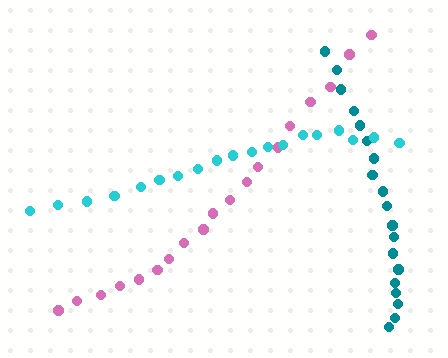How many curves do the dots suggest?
There are 3 distinct paths.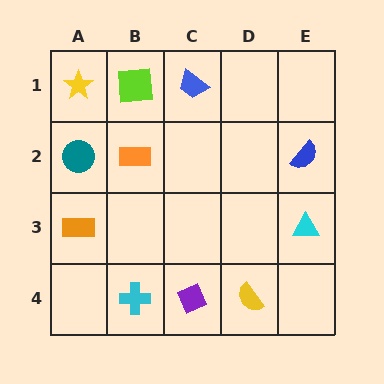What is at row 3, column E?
A cyan triangle.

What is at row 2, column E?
A blue semicircle.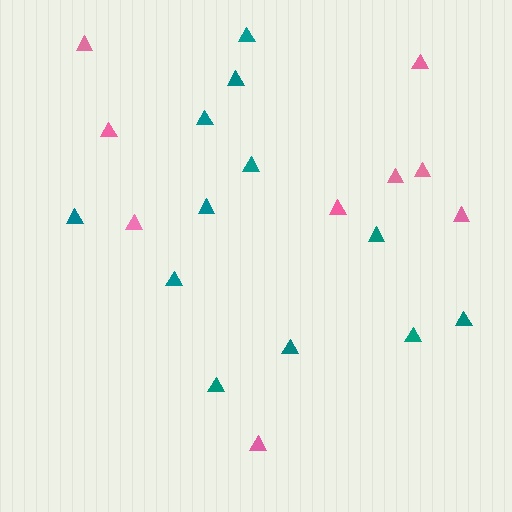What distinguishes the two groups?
There are 2 groups: one group of teal triangles (12) and one group of pink triangles (9).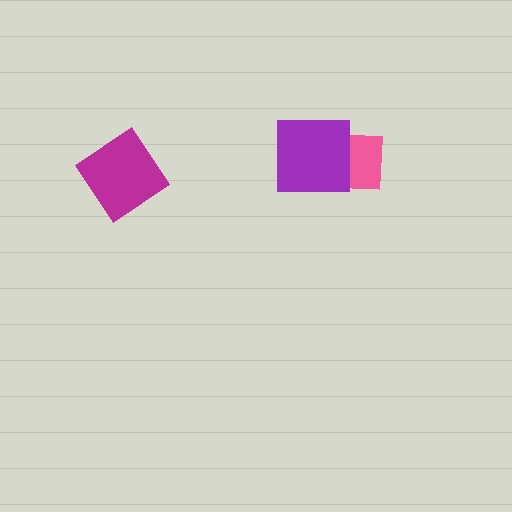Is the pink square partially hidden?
Yes, it is partially covered by another shape.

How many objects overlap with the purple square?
1 object overlaps with the purple square.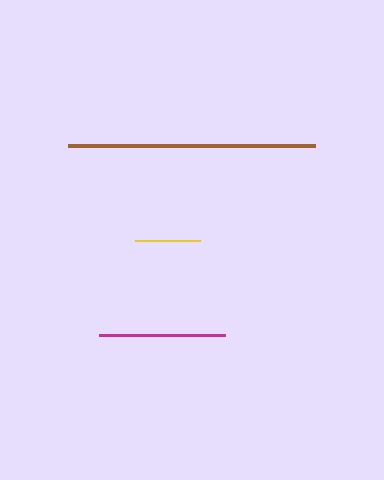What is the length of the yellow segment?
The yellow segment is approximately 65 pixels long.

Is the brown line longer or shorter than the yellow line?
The brown line is longer than the yellow line.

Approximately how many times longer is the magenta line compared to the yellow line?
The magenta line is approximately 1.9 times the length of the yellow line.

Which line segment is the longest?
The brown line is the longest at approximately 247 pixels.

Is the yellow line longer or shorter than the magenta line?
The magenta line is longer than the yellow line.